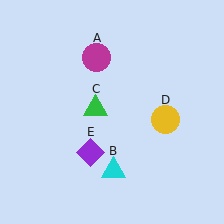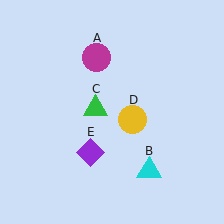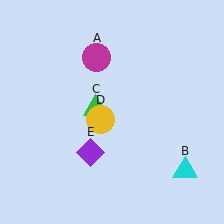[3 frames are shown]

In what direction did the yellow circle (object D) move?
The yellow circle (object D) moved left.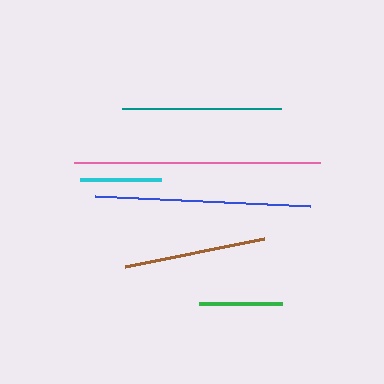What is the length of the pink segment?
The pink segment is approximately 246 pixels long.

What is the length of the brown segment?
The brown segment is approximately 141 pixels long.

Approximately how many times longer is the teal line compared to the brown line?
The teal line is approximately 1.1 times the length of the brown line.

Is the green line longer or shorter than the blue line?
The blue line is longer than the green line.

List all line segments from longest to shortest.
From longest to shortest: pink, blue, teal, brown, green, cyan.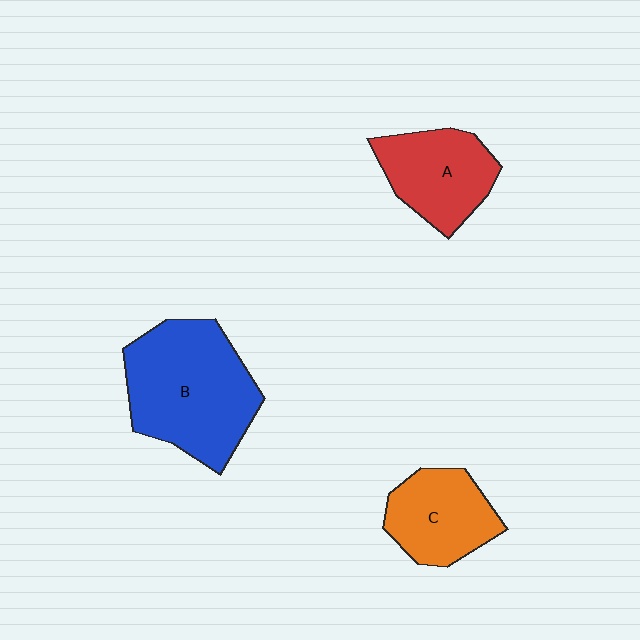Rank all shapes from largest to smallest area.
From largest to smallest: B (blue), A (red), C (orange).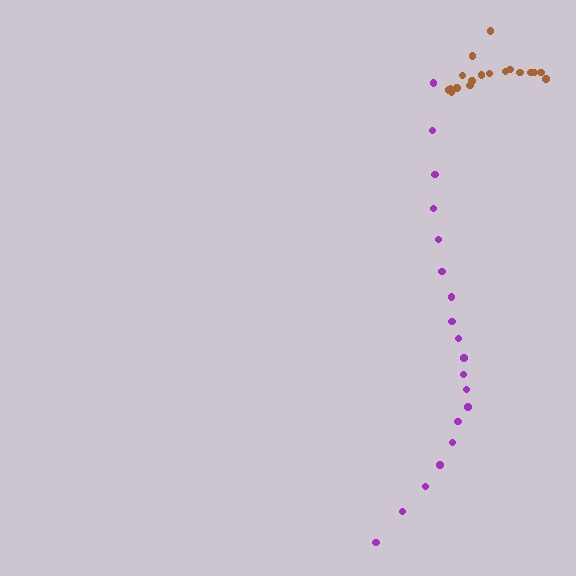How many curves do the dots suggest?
There are 2 distinct paths.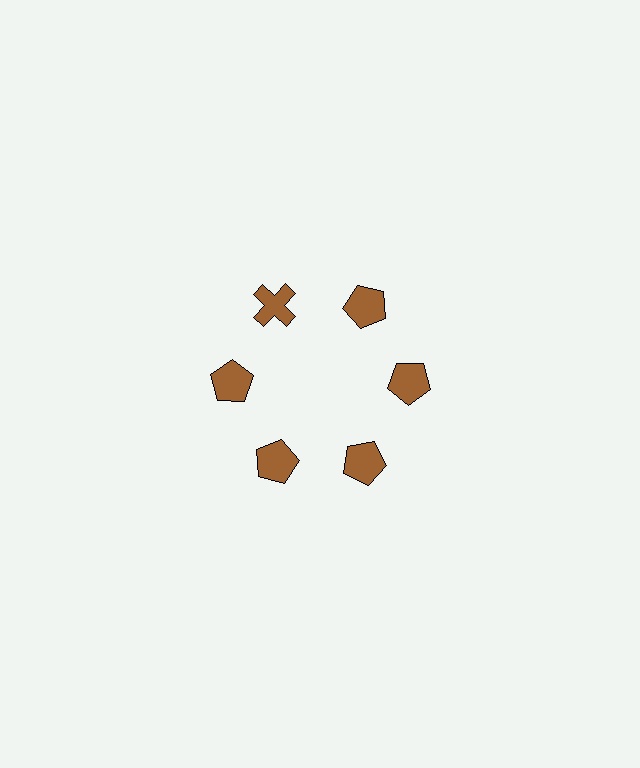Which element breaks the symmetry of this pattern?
The brown cross at roughly the 11 o'clock position breaks the symmetry. All other shapes are brown pentagons.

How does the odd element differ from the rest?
It has a different shape: cross instead of pentagon.